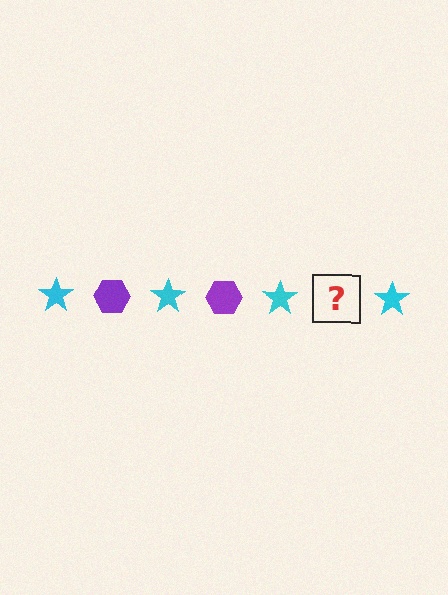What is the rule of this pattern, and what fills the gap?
The rule is that the pattern alternates between cyan star and purple hexagon. The gap should be filled with a purple hexagon.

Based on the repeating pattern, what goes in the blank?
The blank should be a purple hexagon.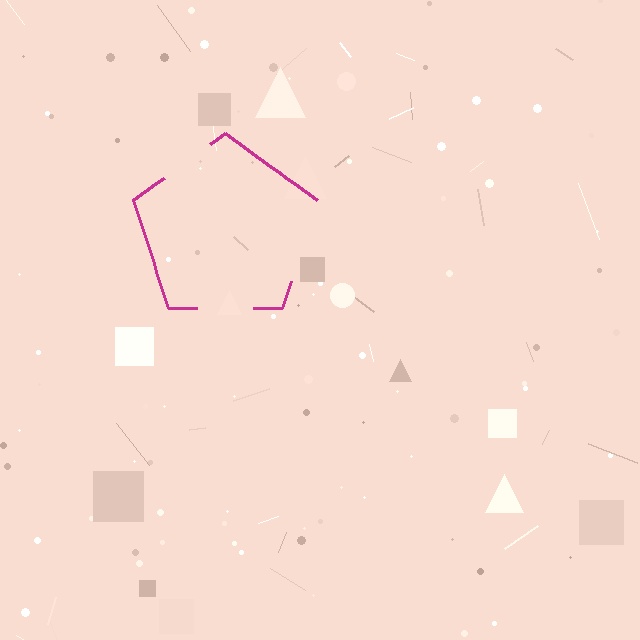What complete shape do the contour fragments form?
The contour fragments form a pentagon.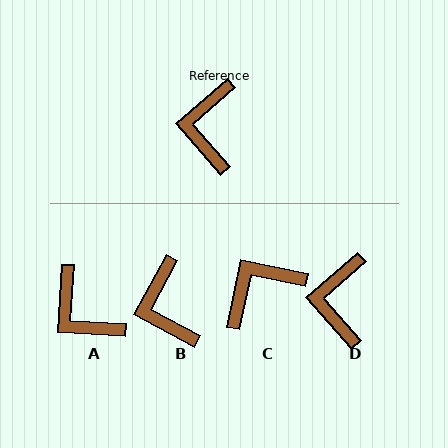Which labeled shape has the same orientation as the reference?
D.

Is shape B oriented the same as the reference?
No, it is off by about 21 degrees.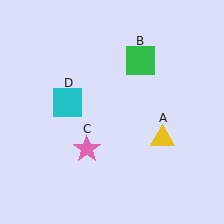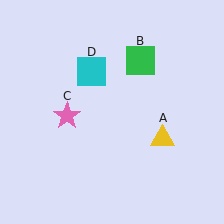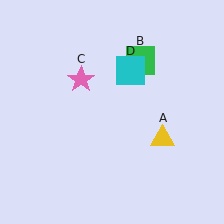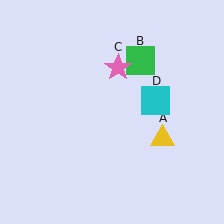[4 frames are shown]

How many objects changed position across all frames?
2 objects changed position: pink star (object C), cyan square (object D).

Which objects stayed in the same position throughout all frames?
Yellow triangle (object A) and green square (object B) remained stationary.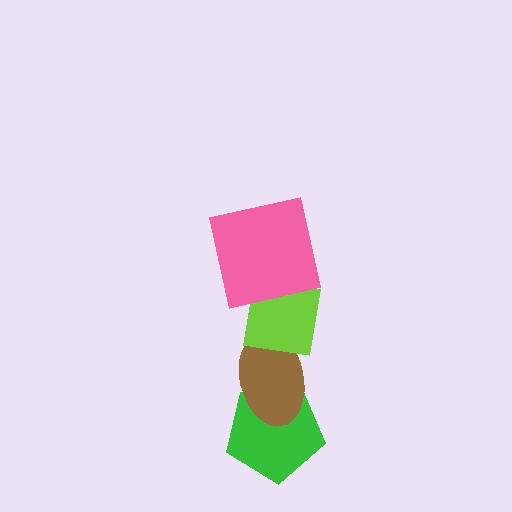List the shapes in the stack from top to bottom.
From top to bottom: the pink square, the lime square, the brown ellipse, the green pentagon.